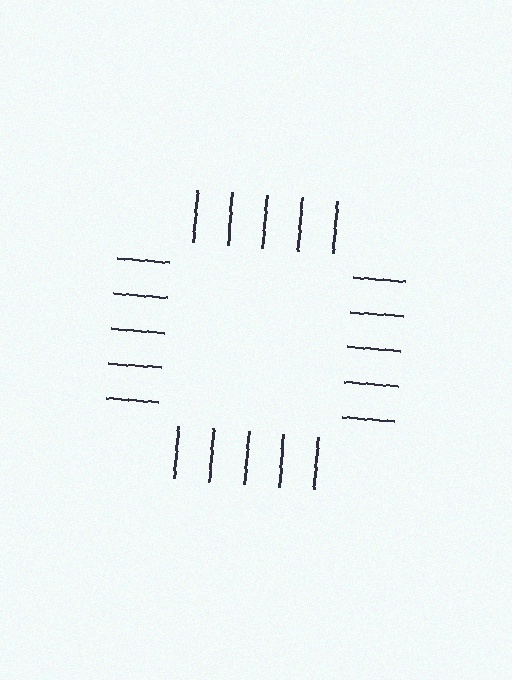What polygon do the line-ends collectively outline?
An illusory square — the line segments terminate on its edges but no continuous stroke is drawn.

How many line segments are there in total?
20 — 5 along each of the 4 edges.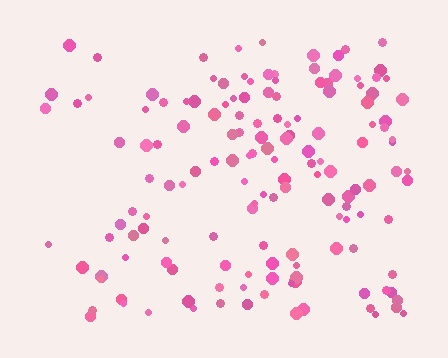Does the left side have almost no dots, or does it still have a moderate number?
Still a moderate number, just noticeably fewer than the right.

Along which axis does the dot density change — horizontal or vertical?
Horizontal.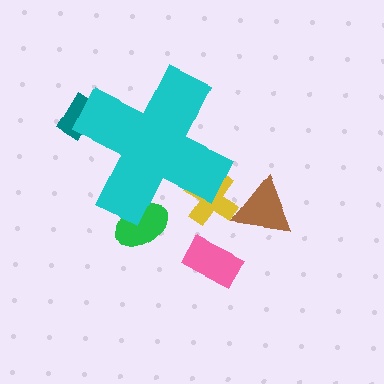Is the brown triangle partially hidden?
No, the brown triangle is fully visible.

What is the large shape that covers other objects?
A cyan cross.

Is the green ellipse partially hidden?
Yes, the green ellipse is partially hidden behind the cyan cross.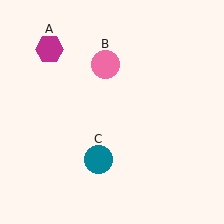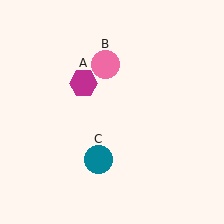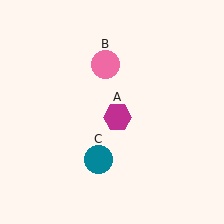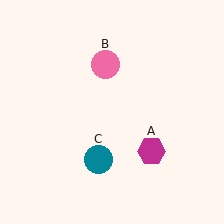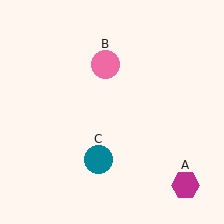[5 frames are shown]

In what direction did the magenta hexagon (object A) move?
The magenta hexagon (object A) moved down and to the right.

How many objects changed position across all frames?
1 object changed position: magenta hexagon (object A).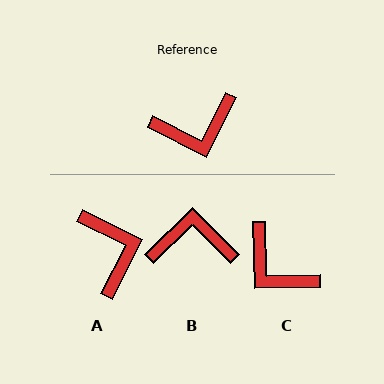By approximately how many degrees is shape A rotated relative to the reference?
Approximately 90 degrees counter-clockwise.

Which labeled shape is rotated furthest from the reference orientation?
B, about 162 degrees away.